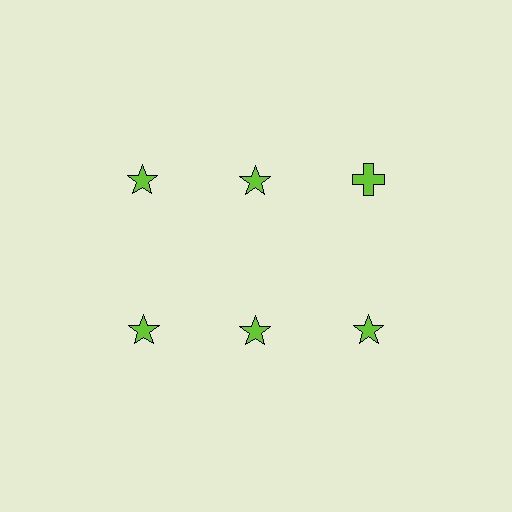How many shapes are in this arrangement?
There are 6 shapes arranged in a grid pattern.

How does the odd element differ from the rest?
It has a different shape: cross instead of star.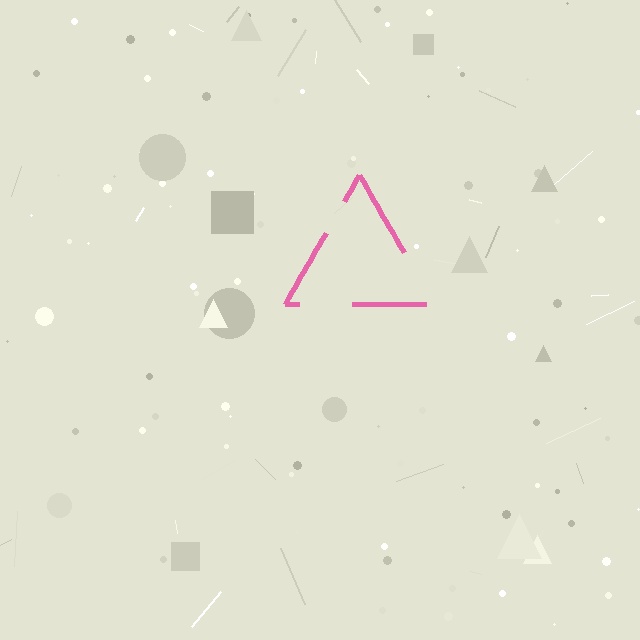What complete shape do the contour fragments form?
The contour fragments form a triangle.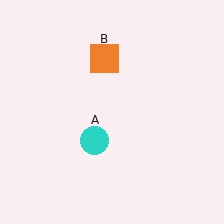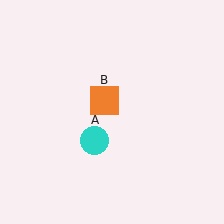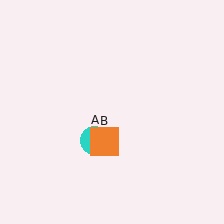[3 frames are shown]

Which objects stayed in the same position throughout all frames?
Cyan circle (object A) remained stationary.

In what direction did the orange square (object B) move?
The orange square (object B) moved down.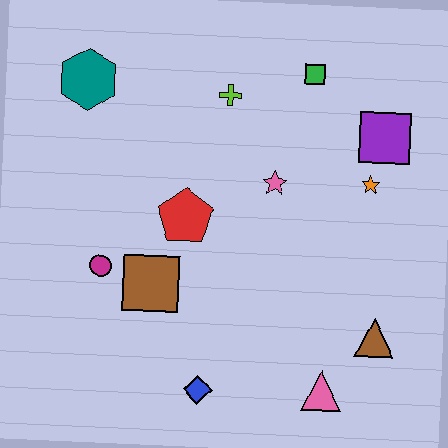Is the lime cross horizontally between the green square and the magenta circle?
Yes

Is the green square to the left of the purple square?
Yes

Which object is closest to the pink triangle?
The brown triangle is closest to the pink triangle.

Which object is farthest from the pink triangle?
The teal hexagon is farthest from the pink triangle.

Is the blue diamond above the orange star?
No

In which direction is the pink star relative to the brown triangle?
The pink star is above the brown triangle.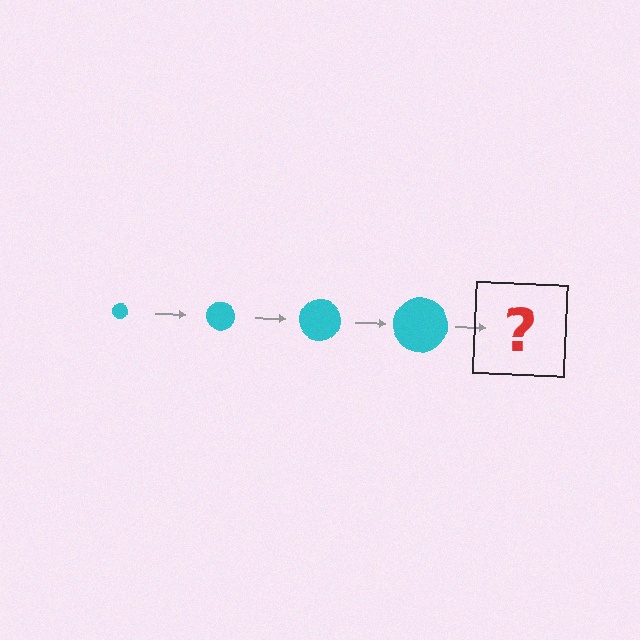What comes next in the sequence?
The next element should be a cyan circle, larger than the previous one.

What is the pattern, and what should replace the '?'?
The pattern is that the circle gets progressively larger each step. The '?' should be a cyan circle, larger than the previous one.